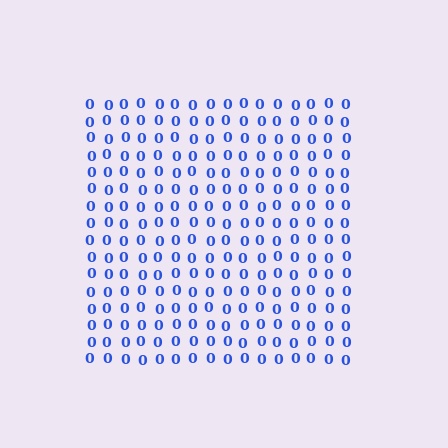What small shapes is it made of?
It is made of small digit 0's.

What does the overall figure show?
The overall figure shows a square.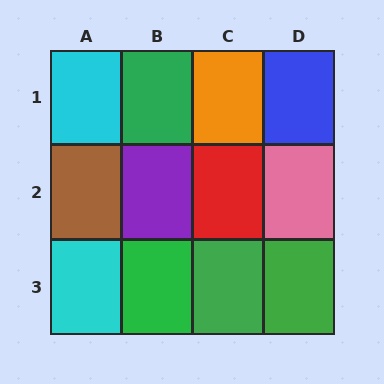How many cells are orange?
1 cell is orange.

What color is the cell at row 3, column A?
Cyan.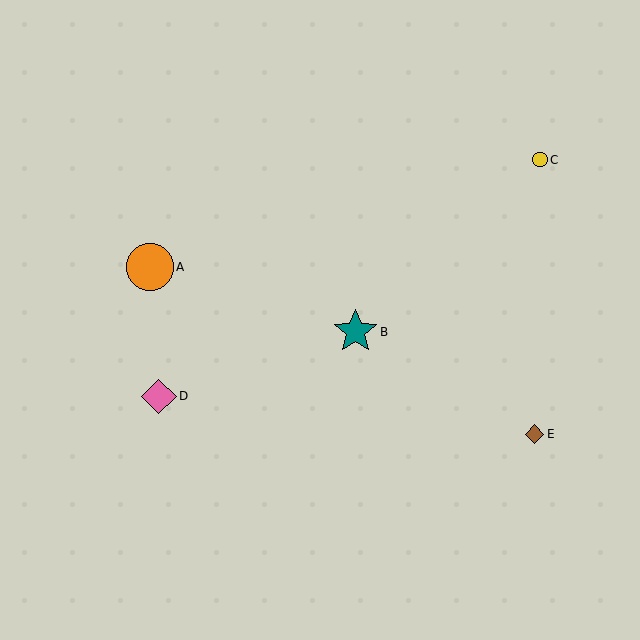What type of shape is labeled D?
Shape D is a pink diamond.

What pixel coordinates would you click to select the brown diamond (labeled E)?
Click at (535, 434) to select the brown diamond E.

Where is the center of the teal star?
The center of the teal star is at (356, 332).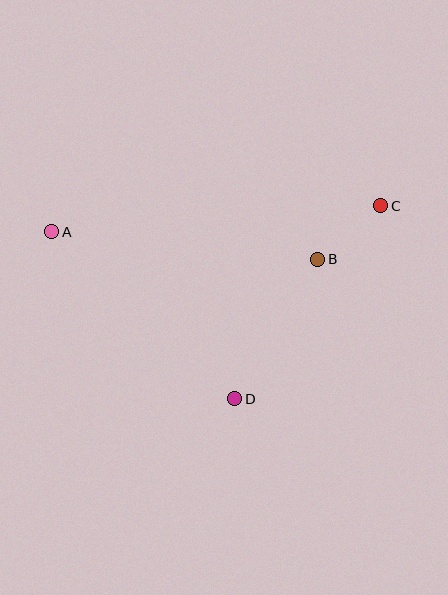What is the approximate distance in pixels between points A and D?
The distance between A and D is approximately 248 pixels.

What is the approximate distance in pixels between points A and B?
The distance between A and B is approximately 267 pixels.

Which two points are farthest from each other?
Points A and C are farthest from each other.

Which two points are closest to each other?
Points B and C are closest to each other.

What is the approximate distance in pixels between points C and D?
The distance between C and D is approximately 242 pixels.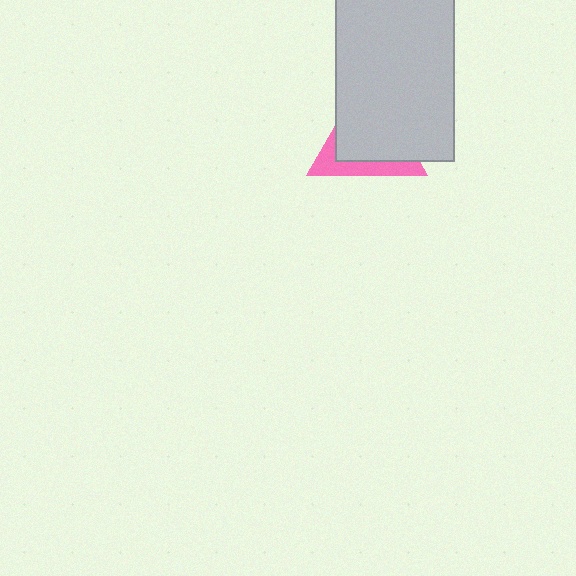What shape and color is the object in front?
The object in front is a light gray rectangle.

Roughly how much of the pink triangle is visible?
A small part of it is visible (roughly 31%).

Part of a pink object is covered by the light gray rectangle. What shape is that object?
It is a triangle.